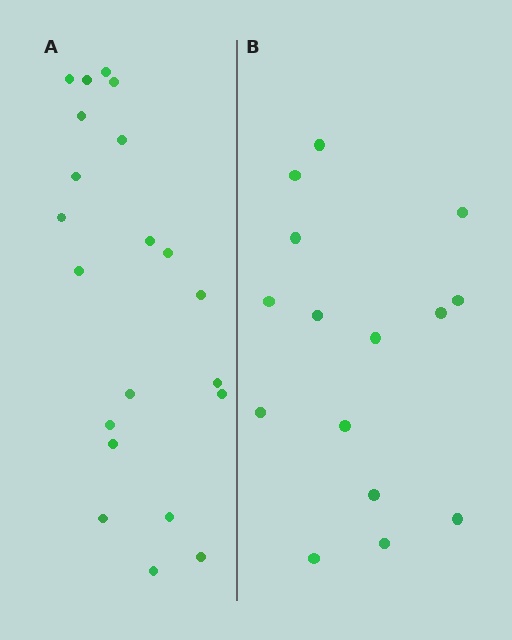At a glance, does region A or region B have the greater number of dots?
Region A (the left region) has more dots.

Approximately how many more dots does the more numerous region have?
Region A has about 6 more dots than region B.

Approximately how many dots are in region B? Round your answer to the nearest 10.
About 20 dots. (The exact count is 15, which rounds to 20.)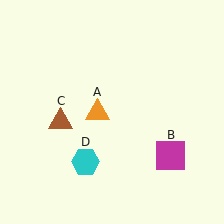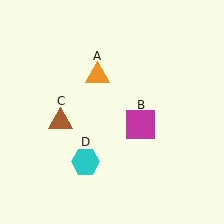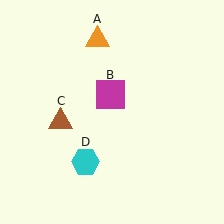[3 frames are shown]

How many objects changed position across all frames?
2 objects changed position: orange triangle (object A), magenta square (object B).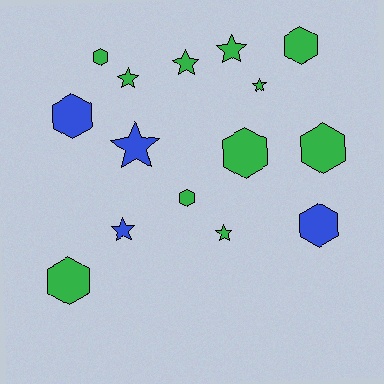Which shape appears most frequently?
Hexagon, with 8 objects.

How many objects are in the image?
There are 15 objects.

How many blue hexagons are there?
There are 2 blue hexagons.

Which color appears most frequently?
Green, with 11 objects.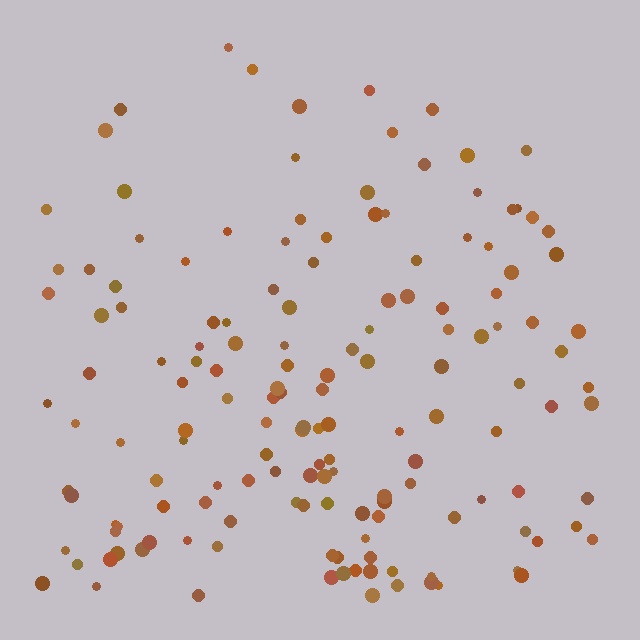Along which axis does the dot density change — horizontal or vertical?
Vertical.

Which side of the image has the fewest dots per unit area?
The top.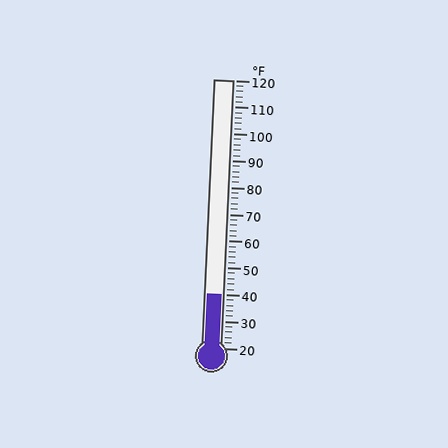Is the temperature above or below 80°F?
The temperature is below 80°F.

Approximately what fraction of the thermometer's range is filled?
The thermometer is filled to approximately 20% of its range.